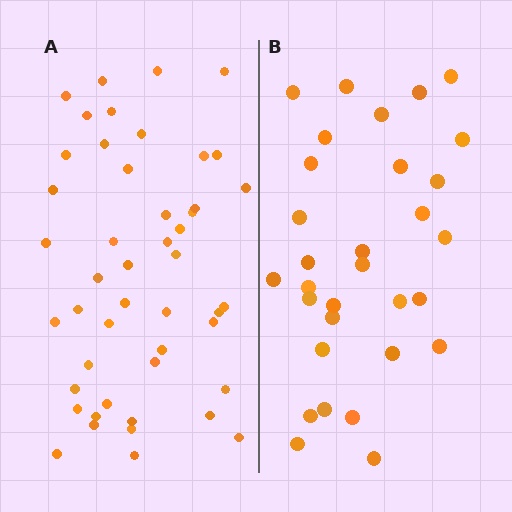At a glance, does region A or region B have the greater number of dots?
Region A (the left region) has more dots.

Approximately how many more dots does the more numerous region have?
Region A has approximately 15 more dots than region B.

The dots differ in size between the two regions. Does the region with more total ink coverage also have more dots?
No. Region B has more total ink coverage because its dots are larger, but region A actually contains more individual dots. Total area can be misleading — the number of items is what matters here.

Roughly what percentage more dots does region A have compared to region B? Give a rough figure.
About 50% more.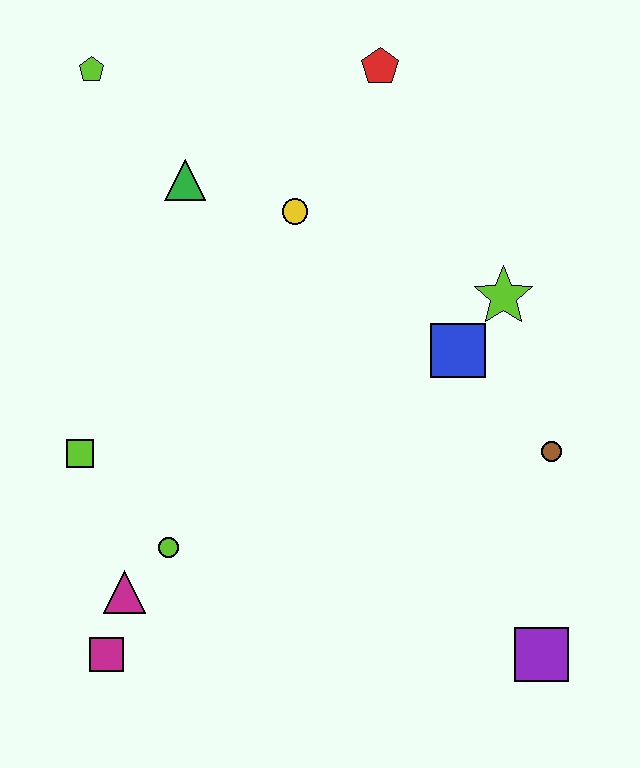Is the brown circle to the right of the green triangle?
Yes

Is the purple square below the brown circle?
Yes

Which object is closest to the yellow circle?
The green triangle is closest to the yellow circle.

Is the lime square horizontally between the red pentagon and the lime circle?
No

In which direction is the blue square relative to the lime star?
The blue square is below the lime star.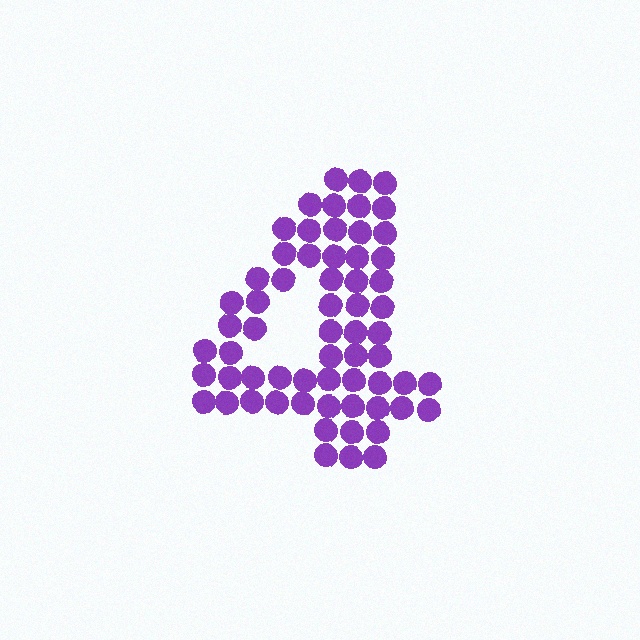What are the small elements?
The small elements are circles.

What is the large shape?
The large shape is the digit 4.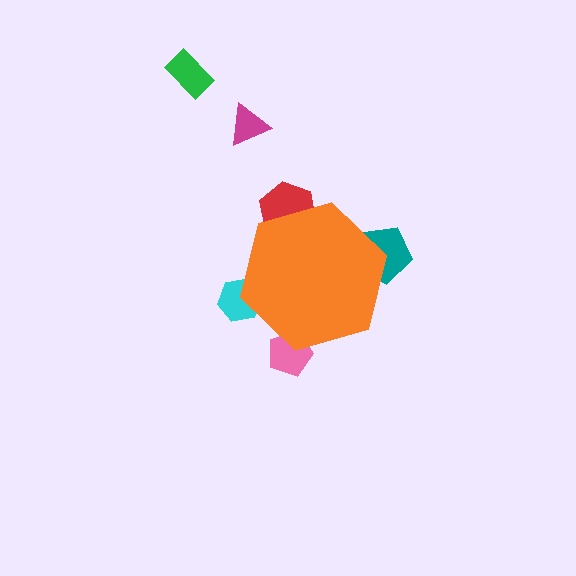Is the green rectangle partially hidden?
No, the green rectangle is fully visible.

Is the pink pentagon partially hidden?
Yes, the pink pentagon is partially hidden behind the orange hexagon.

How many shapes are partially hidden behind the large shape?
4 shapes are partially hidden.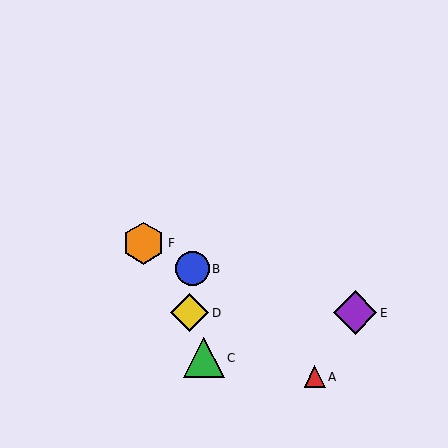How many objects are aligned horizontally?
2 objects (D, E) are aligned horizontally.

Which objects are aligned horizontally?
Objects D, E are aligned horizontally.